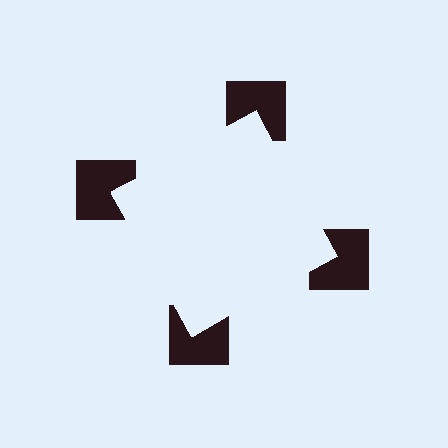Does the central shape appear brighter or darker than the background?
It typically appears slightly brighter than the background, even though no actual brightness change is drawn.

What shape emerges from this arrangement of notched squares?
An illusory square — its edges are inferred from the aligned wedge cuts in the notched squares, not physically drawn.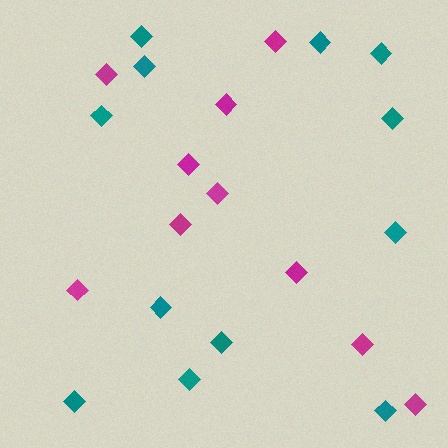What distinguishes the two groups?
There are 2 groups: one group of teal diamonds (12) and one group of magenta diamonds (10).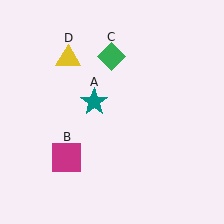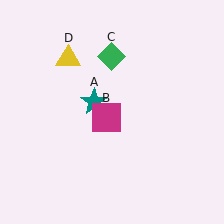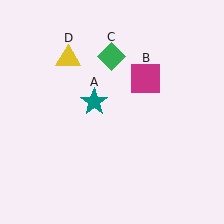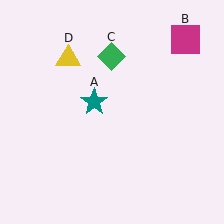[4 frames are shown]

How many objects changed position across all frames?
1 object changed position: magenta square (object B).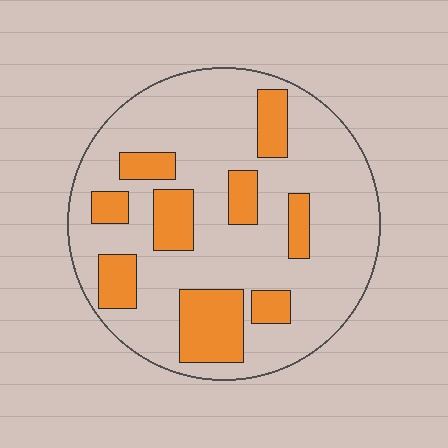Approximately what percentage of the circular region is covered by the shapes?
Approximately 25%.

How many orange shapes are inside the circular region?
9.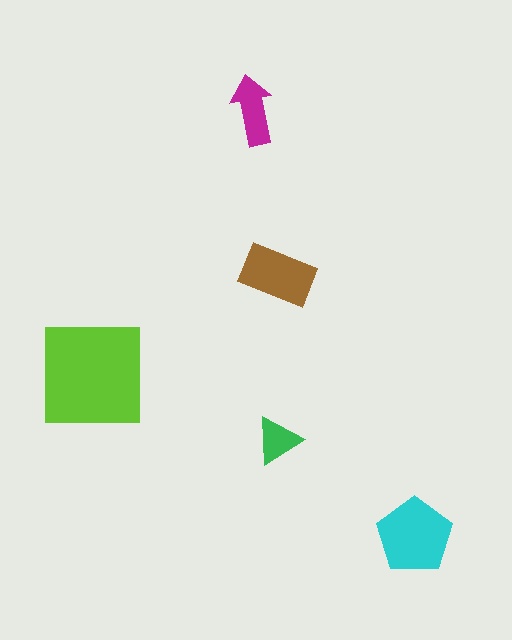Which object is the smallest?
The green triangle.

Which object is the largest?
The lime square.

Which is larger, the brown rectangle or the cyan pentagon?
The cyan pentagon.